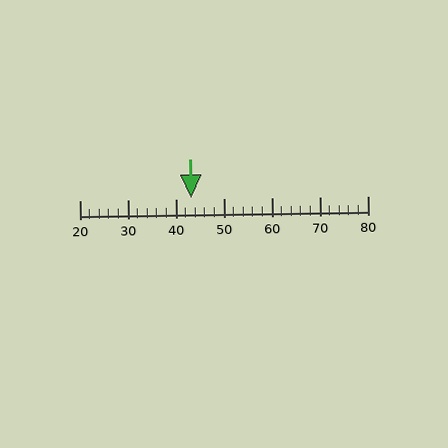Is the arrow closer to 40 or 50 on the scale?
The arrow is closer to 40.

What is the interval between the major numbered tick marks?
The major tick marks are spaced 10 units apart.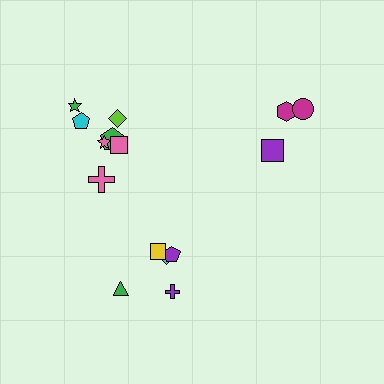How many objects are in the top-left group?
There are 7 objects.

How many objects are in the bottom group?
There are 5 objects.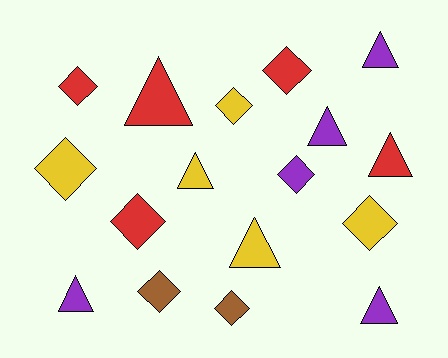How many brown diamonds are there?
There are 2 brown diamonds.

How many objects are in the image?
There are 17 objects.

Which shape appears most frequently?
Diamond, with 9 objects.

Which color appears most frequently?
Purple, with 5 objects.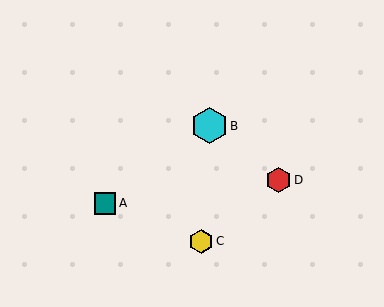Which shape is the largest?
The cyan hexagon (labeled B) is the largest.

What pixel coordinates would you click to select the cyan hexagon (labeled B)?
Click at (209, 126) to select the cyan hexagon B.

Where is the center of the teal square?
The center of the teal square is at (105, 203).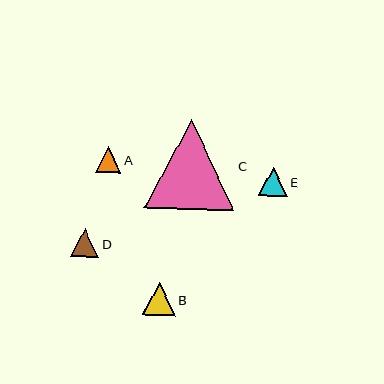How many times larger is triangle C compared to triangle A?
Triangle C is approximately 3.5 times the size of triangle A.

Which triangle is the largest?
Triangle C is the largest with a size of approximately 90 pixels.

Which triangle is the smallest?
Triangle A is the smallest with a size of approximately 25 pixels.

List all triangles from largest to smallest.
From largest to smallest: C, B, E, D, A.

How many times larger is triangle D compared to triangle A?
Triangle D is approximately 1.1 times the size of triangle A.